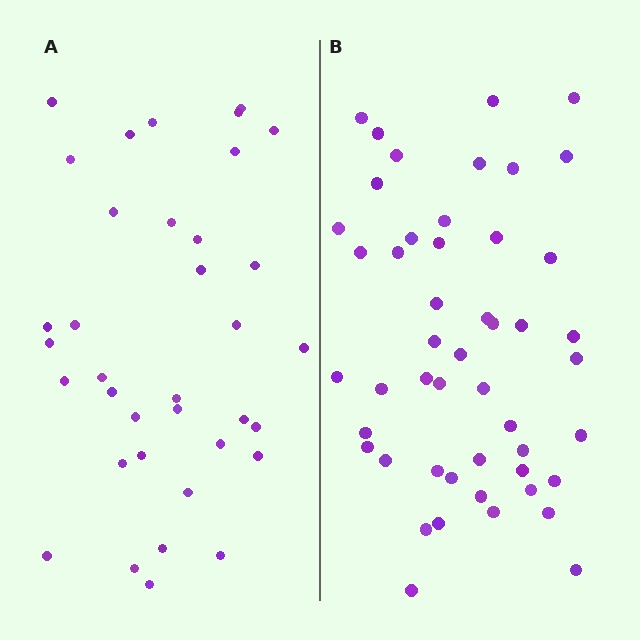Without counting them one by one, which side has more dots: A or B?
Region B (the right region) has more dots.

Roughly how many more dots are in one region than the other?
Region B has approximately 15 more dots than region A.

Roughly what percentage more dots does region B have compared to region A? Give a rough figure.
About 35% more.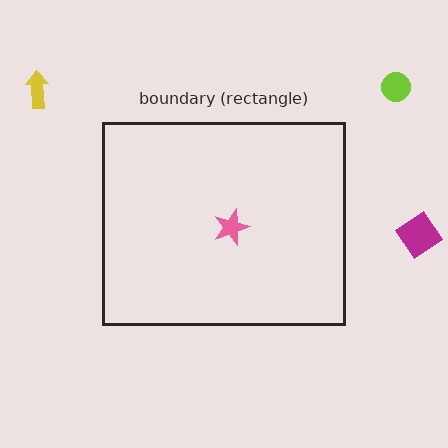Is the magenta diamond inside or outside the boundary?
Outside.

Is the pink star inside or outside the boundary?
Inside.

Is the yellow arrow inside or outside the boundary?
Outside.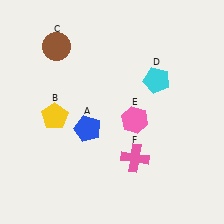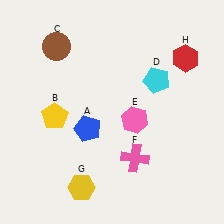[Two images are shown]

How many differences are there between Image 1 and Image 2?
There are 2 differences between the two images.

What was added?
A yellow hexagon (G), a red hexagon (H) were added in Image 2.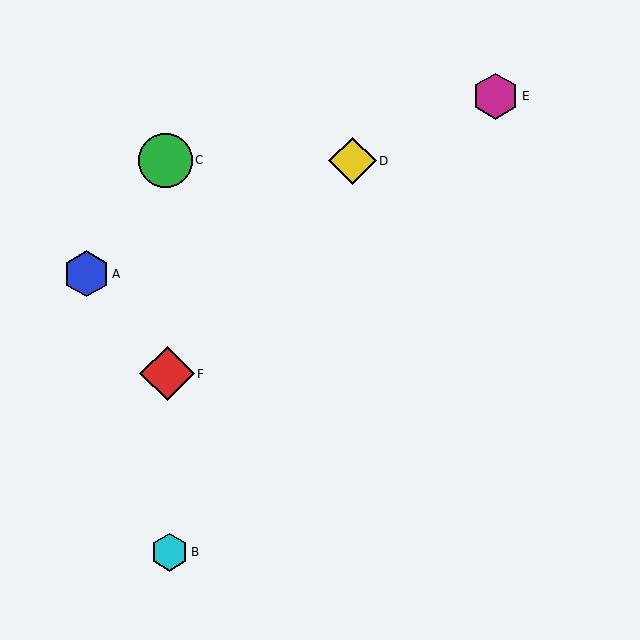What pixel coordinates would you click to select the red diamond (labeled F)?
Click at (167, 374) to select the red diamond F.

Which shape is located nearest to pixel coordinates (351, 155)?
The yellow diamond (labeled D) at (352, 161) is nearest to that location.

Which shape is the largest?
The green circle (labeled C) is the largest.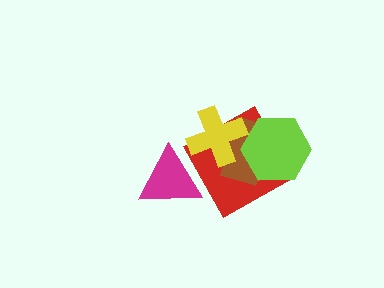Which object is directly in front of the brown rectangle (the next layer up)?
The lime hexagon is directly in front of the brown rectangle.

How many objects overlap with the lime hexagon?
2 objects overlap with the lime hexagon.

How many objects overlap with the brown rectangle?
3 objects overlap with the brown rectangle.